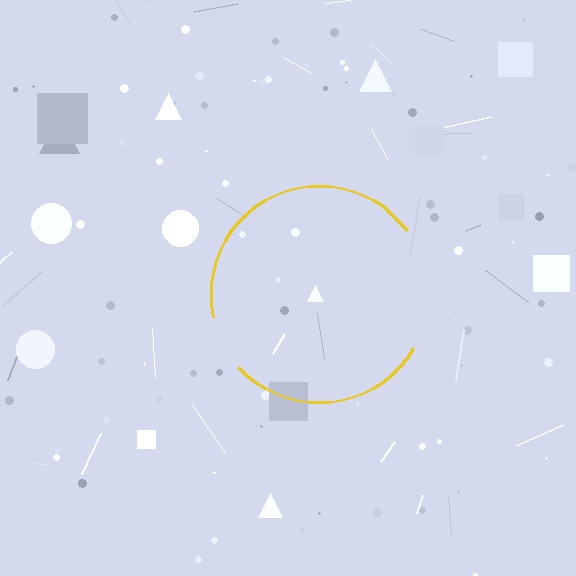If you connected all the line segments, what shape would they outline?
They would outline a circle.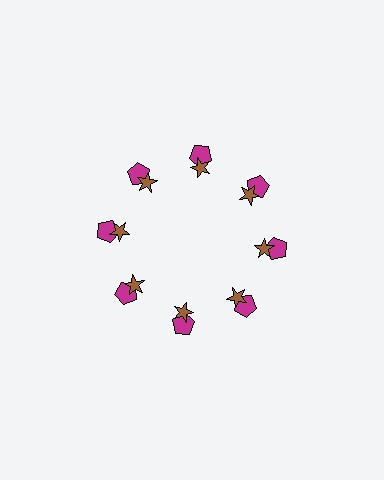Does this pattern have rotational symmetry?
Yes, this pattern has 8-fold rotational symmetry. It looks the same after rotating 45 degrees around the center.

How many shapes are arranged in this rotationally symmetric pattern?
There are 16 shapes, arranged in 8 groups of 2.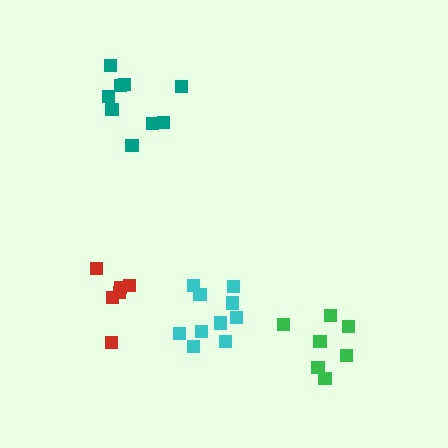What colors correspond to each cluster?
The clusters are colored: teal, cyan, green, red.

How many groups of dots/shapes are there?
There are 4 groups.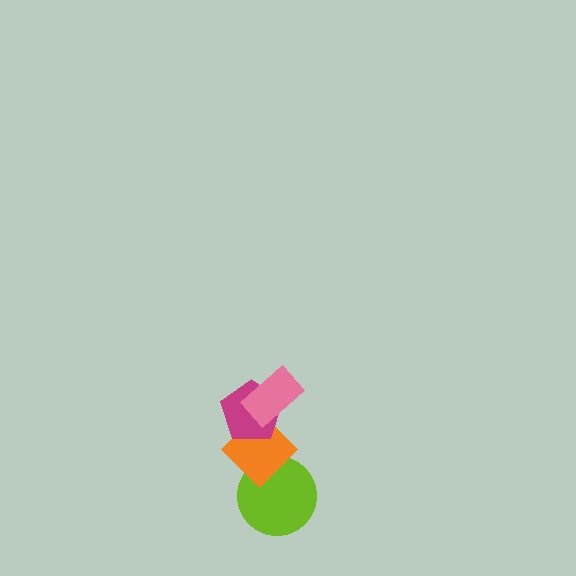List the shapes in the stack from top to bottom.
From top to bottom: the pink rectangle, the magenta pentagon, the orange diamond, the lime circle.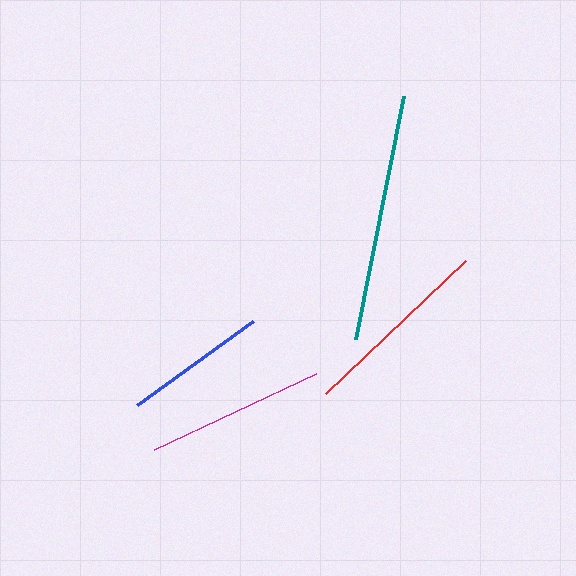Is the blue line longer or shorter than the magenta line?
The magenta line is longer than the blue line.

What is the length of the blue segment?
The blue segment is approximately 144 pixels long.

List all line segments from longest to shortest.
From longest to shortest: teal, red, magenta, blue.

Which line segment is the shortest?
The blue line is the shortest at approximately 144 pixels.